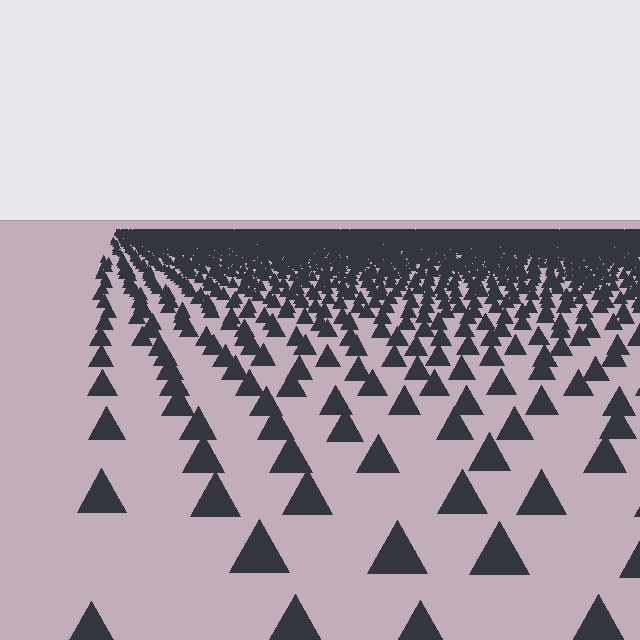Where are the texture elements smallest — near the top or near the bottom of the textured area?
Near the top.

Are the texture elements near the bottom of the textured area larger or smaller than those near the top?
Larger. Near the bottom, elements are closer to the viewer and appear at a bigger on-screen size.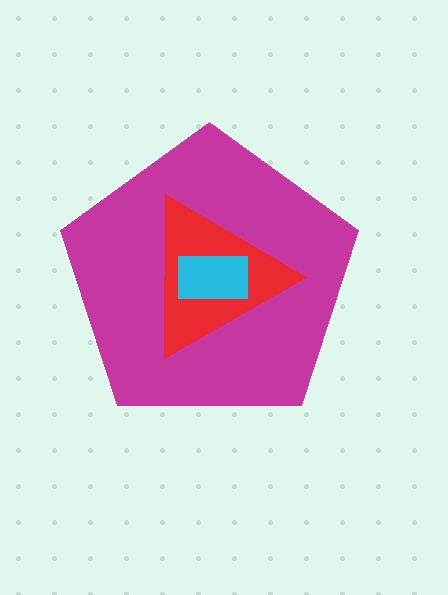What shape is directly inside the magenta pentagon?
The red triangle.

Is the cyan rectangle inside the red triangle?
Yes.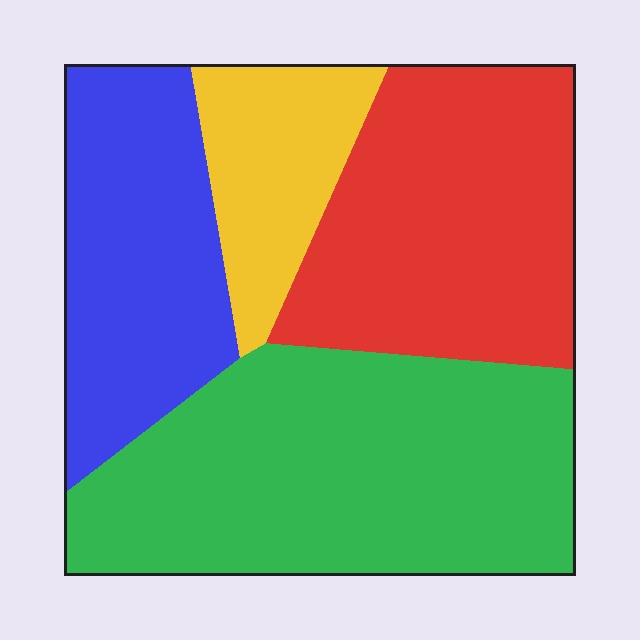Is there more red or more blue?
Red.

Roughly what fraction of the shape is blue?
Blue takes up between a sixth and a third of the shape.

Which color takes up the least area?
Yellow, at roughly 10%.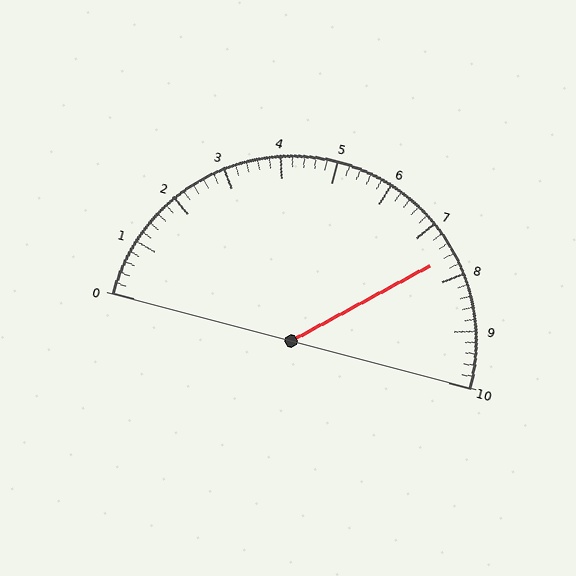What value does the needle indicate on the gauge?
The needle indicates approximately 7.6.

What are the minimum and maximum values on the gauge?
The gauge ranges from 0 to 10.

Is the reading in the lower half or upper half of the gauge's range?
The reading is in the upper half of the range (0 to 10).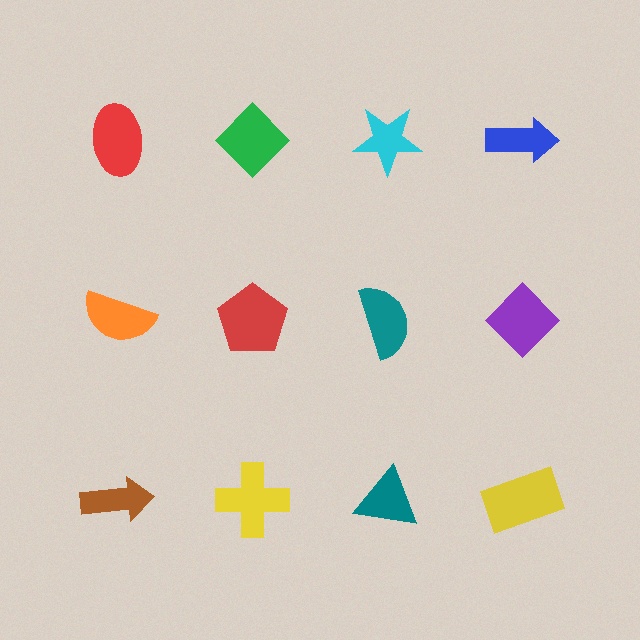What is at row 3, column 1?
A brown arrow.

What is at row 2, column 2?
A red pentagon.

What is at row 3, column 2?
A yellow cross.